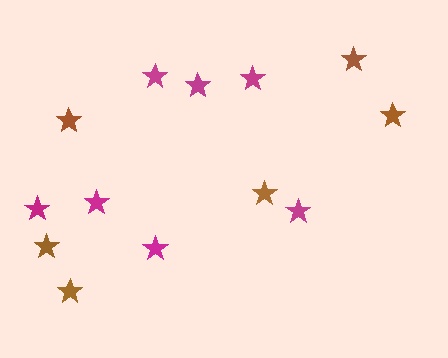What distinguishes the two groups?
There are 2 groups: one group of magenta stars (7) and one group of brown stars (6).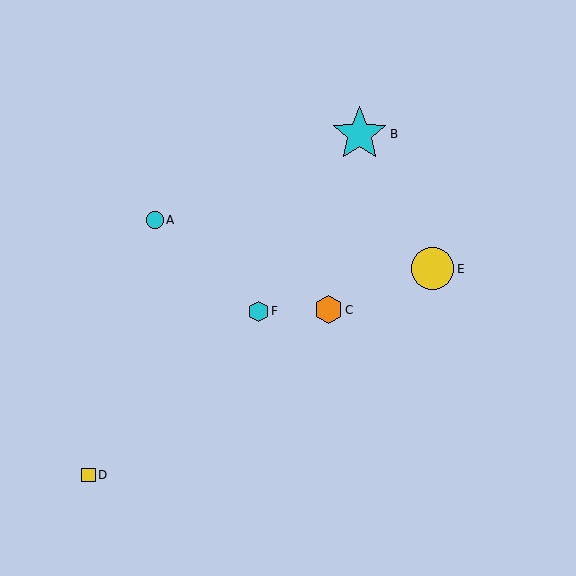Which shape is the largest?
The cyan star (labeled B) is the largest.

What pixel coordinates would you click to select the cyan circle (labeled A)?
Click at (155, 220) to select the cyan circle A.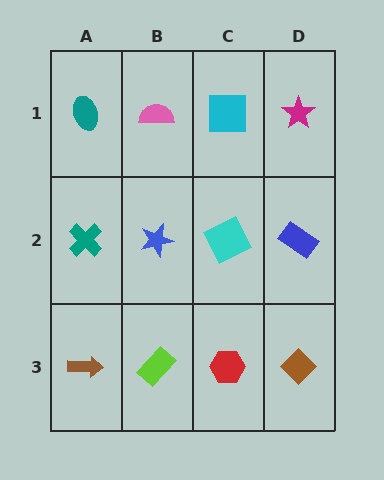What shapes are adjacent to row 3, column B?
A blue star (row 2, column B), a brown arrow (row 3, column A), a red hexagon (row 3, column C).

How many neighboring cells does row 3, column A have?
2.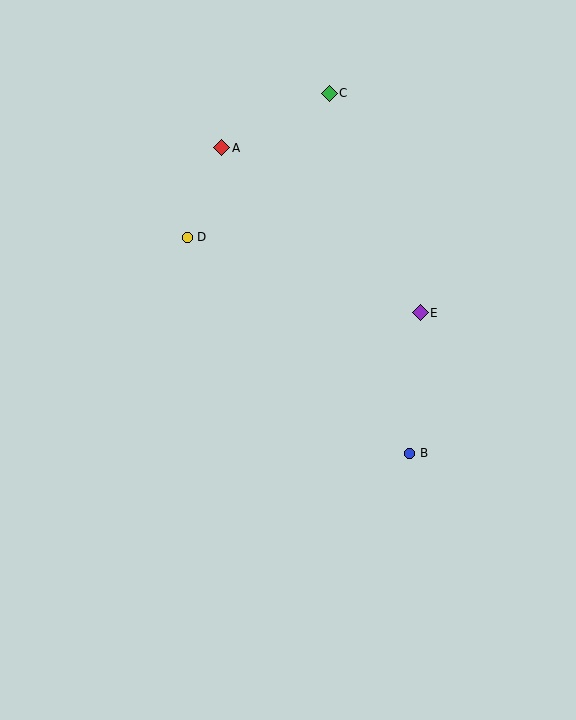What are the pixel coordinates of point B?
Point B is at (410, 453).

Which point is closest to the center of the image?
Point E at (420, 313) is closest to the center.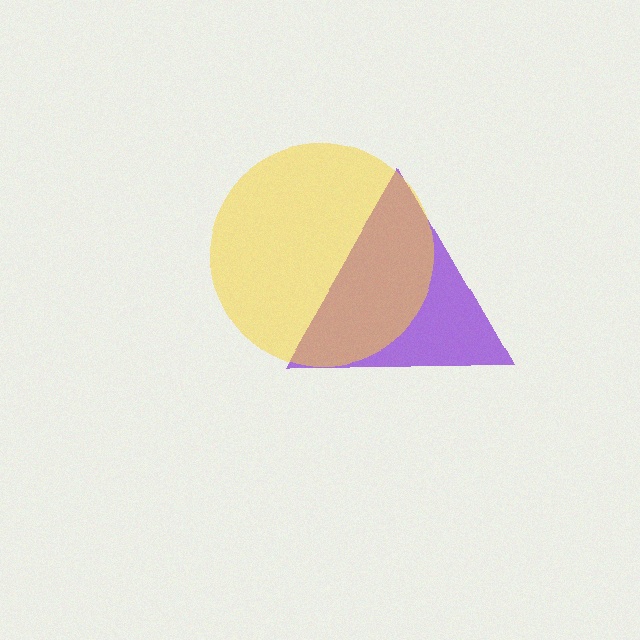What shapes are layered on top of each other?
The layered shapes are: a purple triangle, a yellow circle.